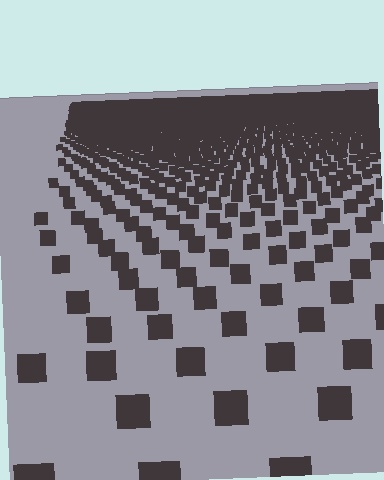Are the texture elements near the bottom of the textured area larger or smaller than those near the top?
Larger. Near the bottom, elements are closer to the viewer and appear at a bigger on-screen size.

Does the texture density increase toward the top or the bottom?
Density increases toward the top.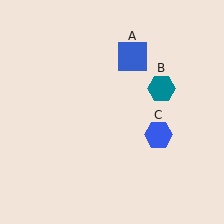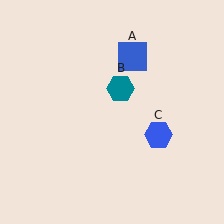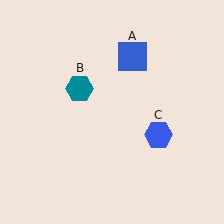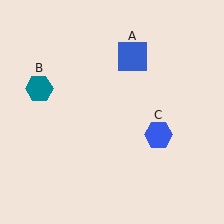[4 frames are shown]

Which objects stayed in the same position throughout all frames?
Blue square (object A) and blue hexagon (object C) remained stationary.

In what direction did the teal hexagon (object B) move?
The teal hexagon (object B) moved left.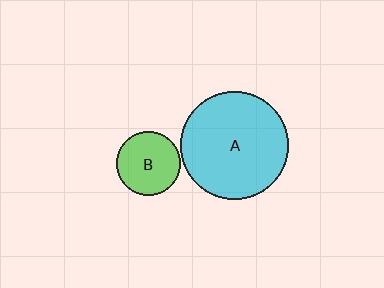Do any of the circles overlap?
No, none of the circles overlap.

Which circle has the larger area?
Circle A (cyan).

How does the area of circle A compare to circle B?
Approximately 2.8 times.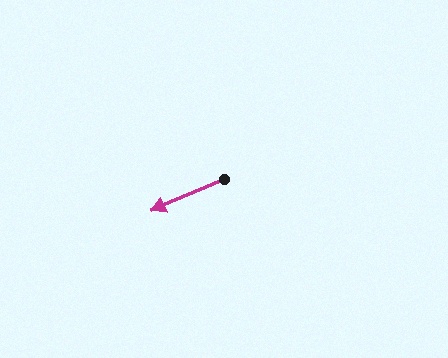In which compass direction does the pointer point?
Southwest.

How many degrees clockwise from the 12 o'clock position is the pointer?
Approximately 246 degrees.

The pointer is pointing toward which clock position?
Roughly 8 o'clock.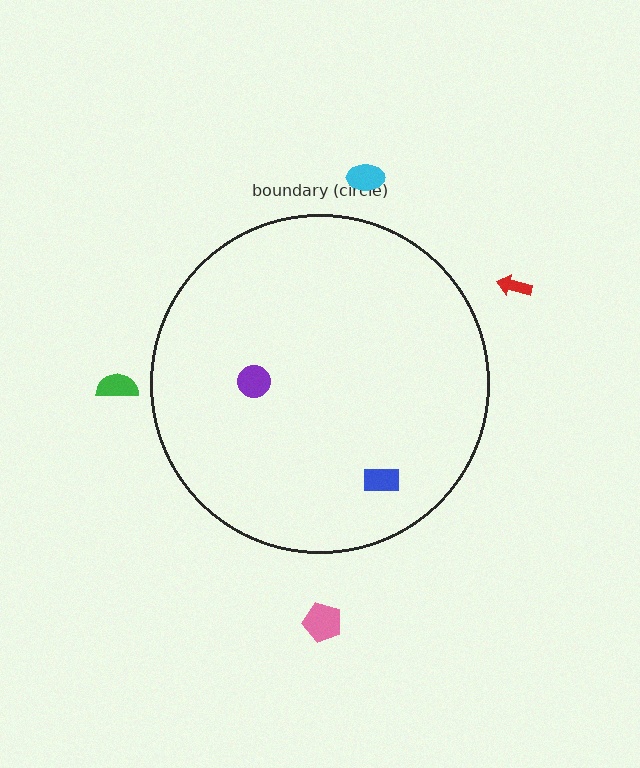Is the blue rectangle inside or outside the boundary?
Inside.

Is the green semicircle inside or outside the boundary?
Outside.